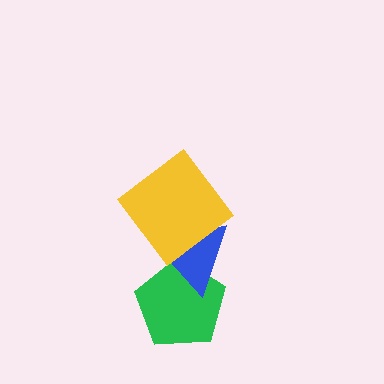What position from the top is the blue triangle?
The blue triangle is 2nd from the top.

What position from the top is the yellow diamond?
The yellow diamond is 1st from the top.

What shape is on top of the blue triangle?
The yellow diamond is on top of the blue triangle.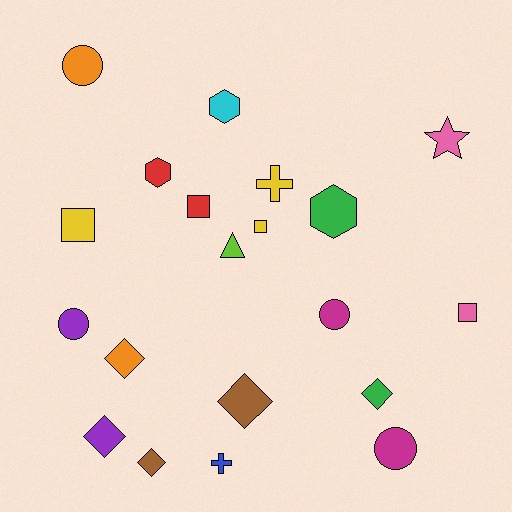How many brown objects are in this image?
There are 2 brown objects.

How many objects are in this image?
There are 20 objects.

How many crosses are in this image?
There are 2 crosses.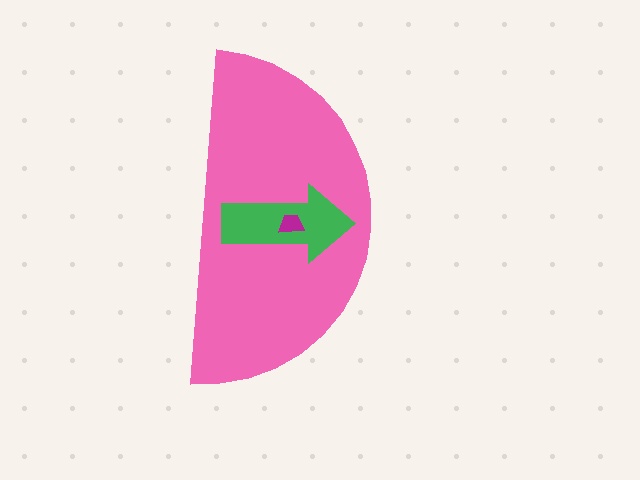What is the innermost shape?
The magenta trapezoid.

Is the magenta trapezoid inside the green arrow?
Yes.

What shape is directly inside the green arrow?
The magenta trapezoid.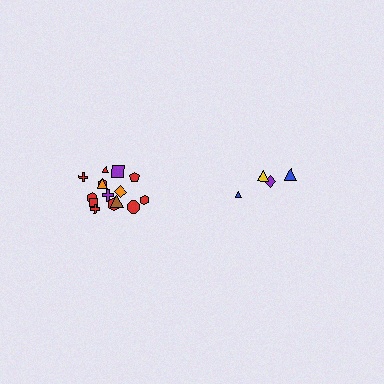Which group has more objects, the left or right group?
The left group.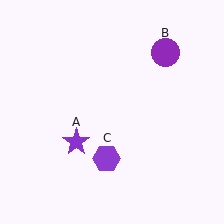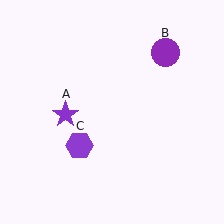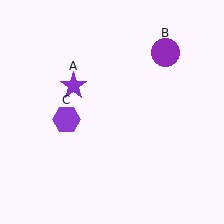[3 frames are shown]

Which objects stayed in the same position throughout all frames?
Purple circle (object B) remained stationary.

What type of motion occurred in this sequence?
The purple star (object A), purple hexagon (object C) rotated clockwise around the center of the scene.